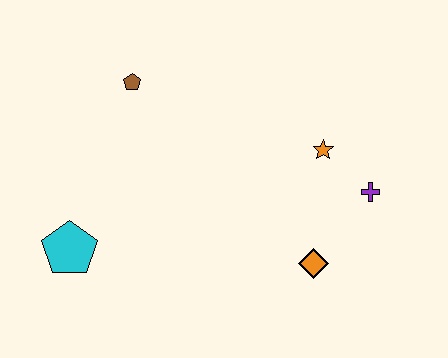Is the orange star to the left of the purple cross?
Yes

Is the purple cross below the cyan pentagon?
No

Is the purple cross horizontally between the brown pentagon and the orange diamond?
No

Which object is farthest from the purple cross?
The cyan pentagon is farthest from the purple cross.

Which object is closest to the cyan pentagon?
The brown pentagon is closest to the cyan pentagon.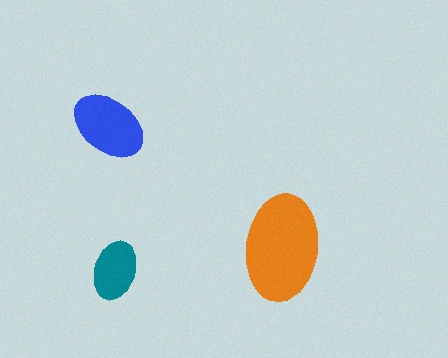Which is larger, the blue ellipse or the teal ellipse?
The blue one.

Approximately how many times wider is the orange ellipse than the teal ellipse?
About 2 times wider.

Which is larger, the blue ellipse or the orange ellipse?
The orange one.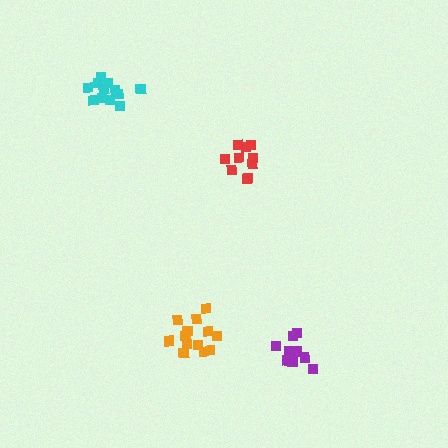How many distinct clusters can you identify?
There are 4 distinct clusters.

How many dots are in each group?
Group 1: 13 dots, Group 2: 10 dots, Group 3: 14 dots, Group 4: 10 dots (47 total).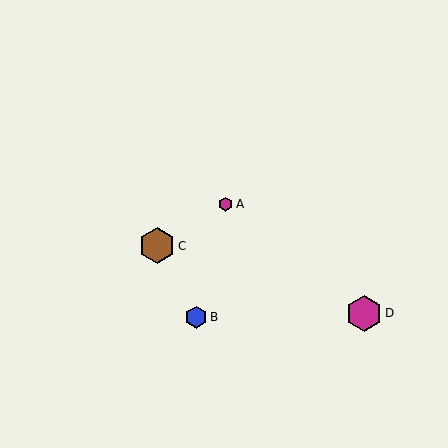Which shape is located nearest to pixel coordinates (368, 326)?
The magenta hexagon (labeled D) at (364, 313) is nearest to that location.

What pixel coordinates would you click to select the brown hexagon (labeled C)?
Click at (157, 246) to select the brown hexagon C.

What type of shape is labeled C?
Shape C is a brown hexagon.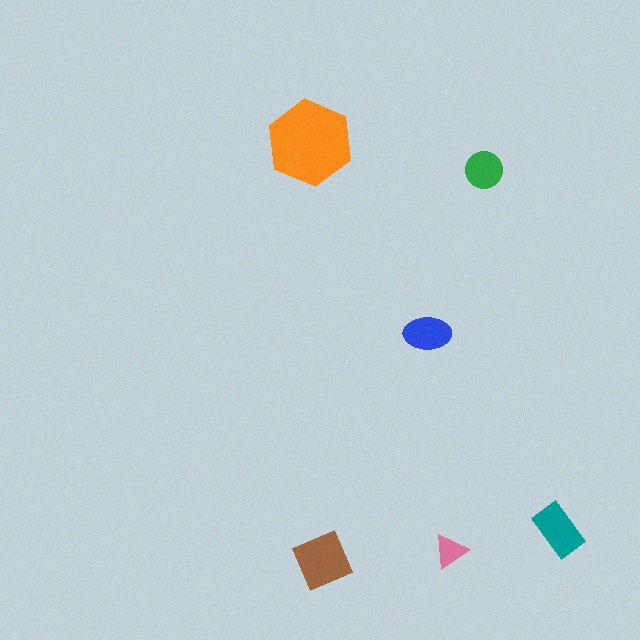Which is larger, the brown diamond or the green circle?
The brown diamond.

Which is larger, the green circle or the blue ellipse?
The blue ellipse.